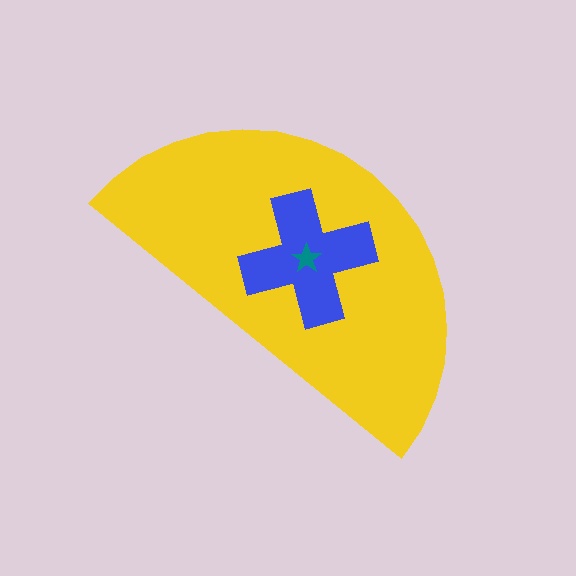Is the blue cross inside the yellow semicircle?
Yes.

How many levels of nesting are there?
3.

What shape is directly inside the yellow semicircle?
The blue cross.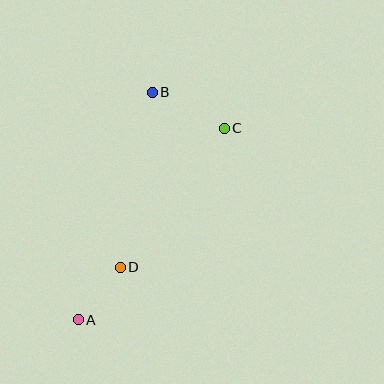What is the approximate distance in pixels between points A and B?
The distance between A and B is approximately 239 pixels.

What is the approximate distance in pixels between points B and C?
The distance between B and C is approximately 80 pixels.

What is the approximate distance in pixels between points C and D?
The distance between C and D is approximately 174 pixels.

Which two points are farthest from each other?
Points A and C are farthest from each other.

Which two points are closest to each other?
Points A and D are closest to each other.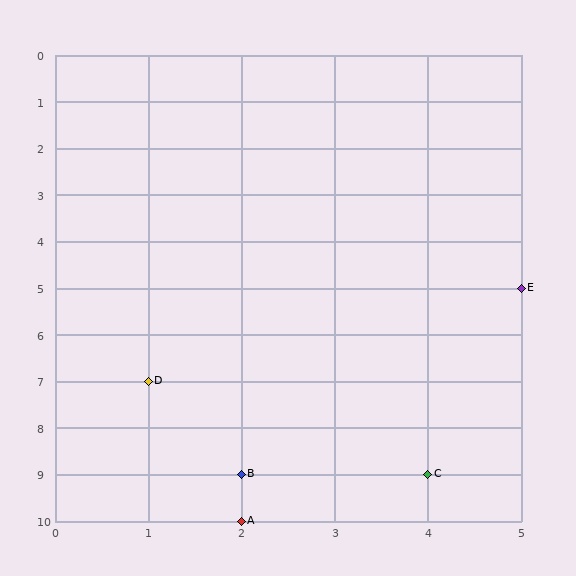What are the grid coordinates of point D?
Point D is at grid coordinates (1, 7).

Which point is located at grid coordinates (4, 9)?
Point C is at (4, 9).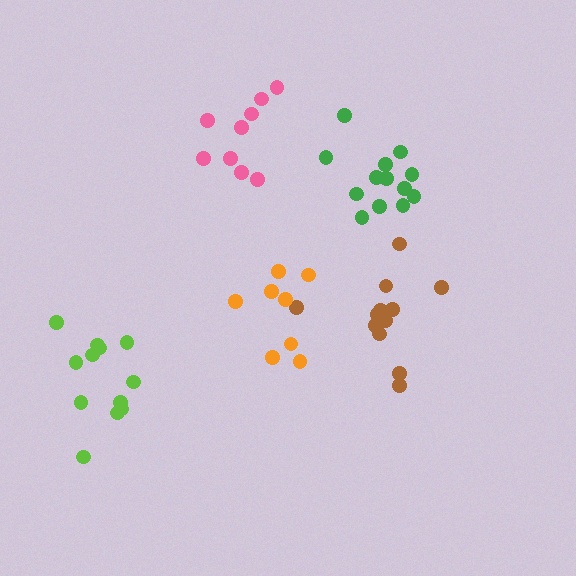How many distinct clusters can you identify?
There are 5 distinct clusters.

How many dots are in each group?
Group 1: 12 dots, Group 2: 9 dots, Group 3: 12 dots, Group 4: 13 dots, Group 5: 8 dots (54 total).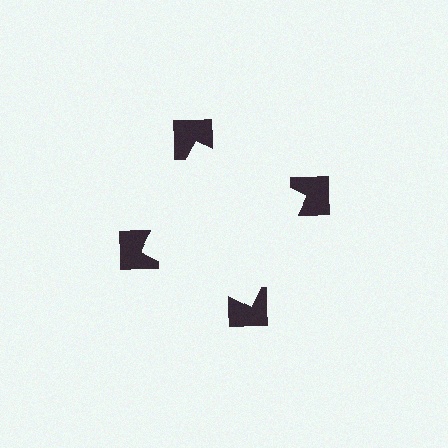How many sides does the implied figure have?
4 sides.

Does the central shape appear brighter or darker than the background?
It typically appears slightly brighter than the background, even though no actual brightness change is drawn.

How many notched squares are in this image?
There are 4 — one at each vertex of the illusory square.